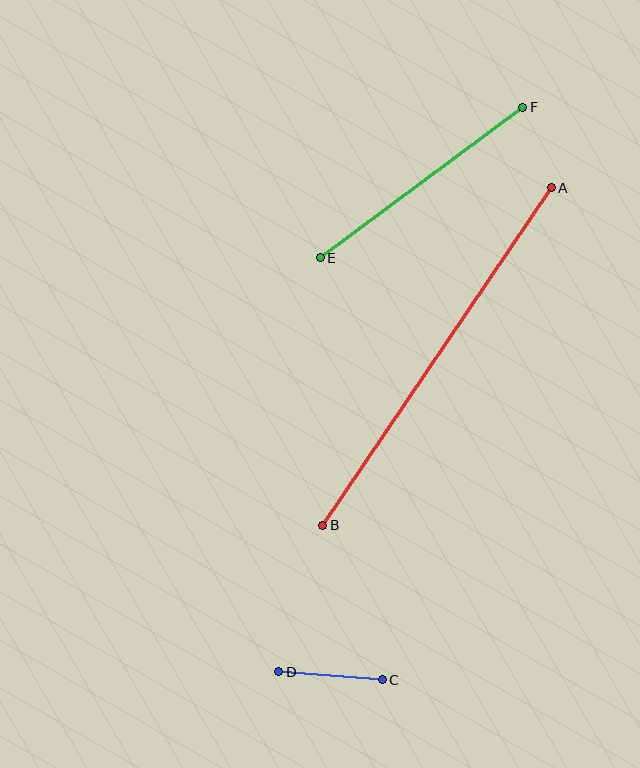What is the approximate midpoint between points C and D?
The midpoint is at approximately (330, 676) pixels.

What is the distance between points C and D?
The distance is approximately 104 pixels.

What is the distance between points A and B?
The distance is approximately 407 pixels.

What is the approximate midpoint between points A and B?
The midpoint is at approximately (437, 357) pixels.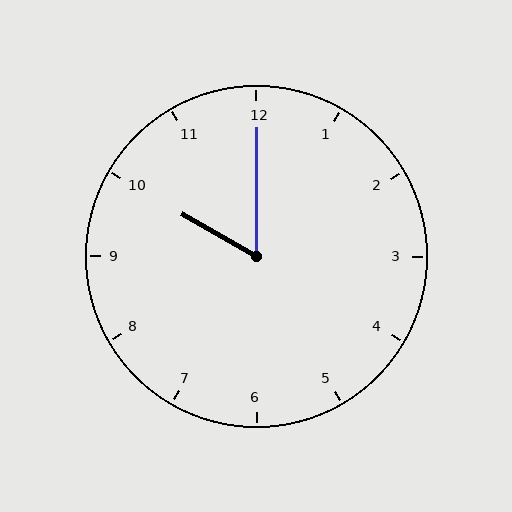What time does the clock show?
10:00.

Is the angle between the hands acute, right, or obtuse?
It is acute.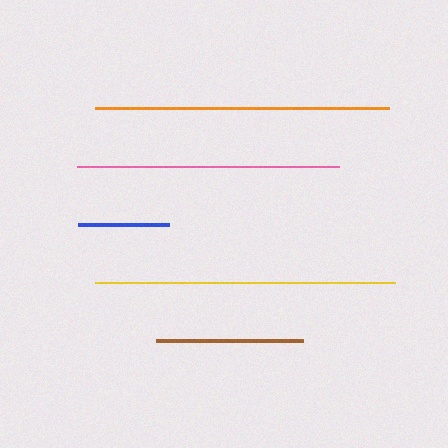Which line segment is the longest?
The yellow line is the longest at approximately 300 pixels.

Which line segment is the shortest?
The blue line is the shortest at approximately 92 pixels.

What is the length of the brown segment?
The brown segment is approximately 147 pixels long.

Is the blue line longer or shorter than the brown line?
The brown line is longer than the blue line.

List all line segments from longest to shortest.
From longest to shortest: yellow, orange, pink, brown, blue.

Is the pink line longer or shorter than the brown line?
The pink line is longer than the brown line.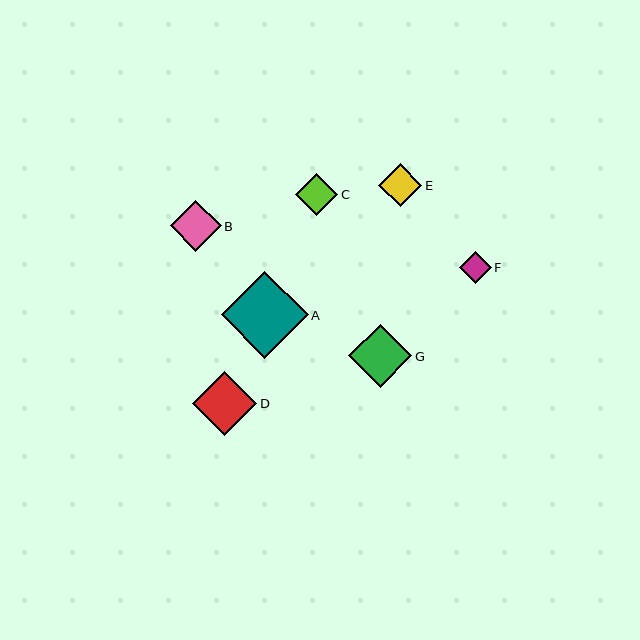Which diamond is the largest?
Diamond A is the largest with a size of approximately 87 pixels.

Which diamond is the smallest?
Diamond F is the smallest with a size of approximately 32 pixels.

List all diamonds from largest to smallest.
From largest to smallest: A, D, G, B, E, C, F.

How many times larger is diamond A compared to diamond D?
Diamond A is approximately 1.3 times the size of diamond D.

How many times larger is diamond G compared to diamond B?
Diamond G is approximately 1.2 times the size of diamond B.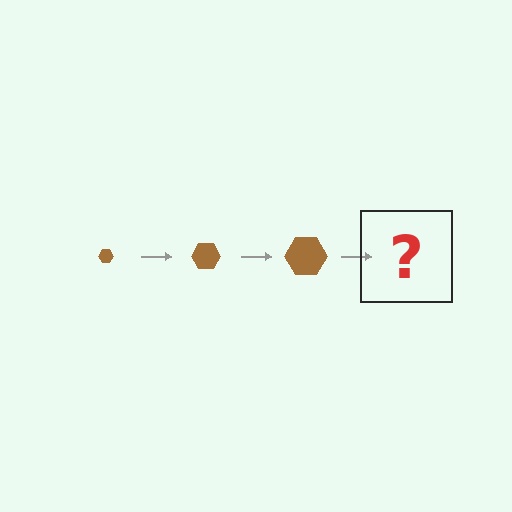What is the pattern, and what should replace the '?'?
The pattern is that the hexagon gets progressively larger each step. The '?' should be a brown hexagon, larger than the previous one.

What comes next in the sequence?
The next element should be a brown hexagon, larger than the previous one.